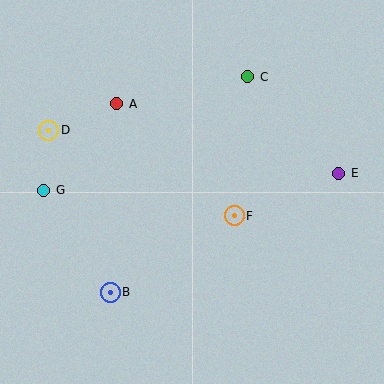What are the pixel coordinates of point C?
Point C is at (248, 77).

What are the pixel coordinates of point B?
Point B is at (110, 292).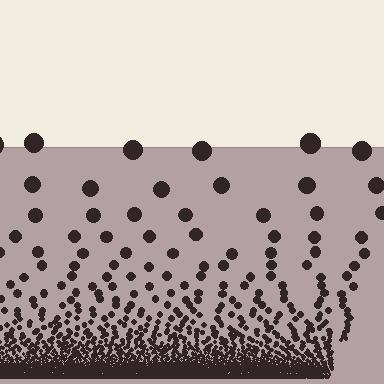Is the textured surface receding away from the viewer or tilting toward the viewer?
The surface appears to tilt toward the viewer. Texture elements get larger and sparser toward the top.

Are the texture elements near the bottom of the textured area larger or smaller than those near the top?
Smaller. The gradient is inverted — elements near the bottom are smaller and denser.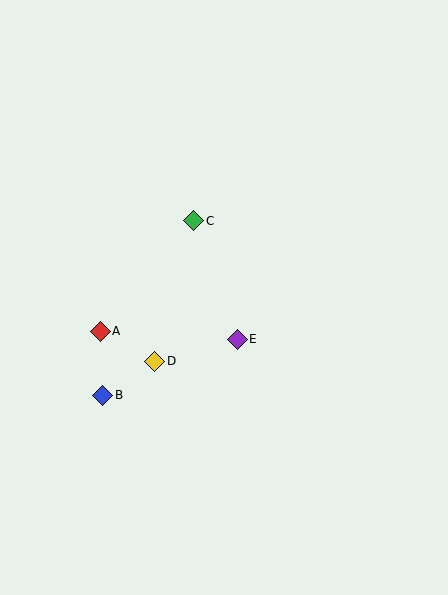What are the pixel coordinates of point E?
Point E is at (237, 339).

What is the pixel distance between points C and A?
The distance between C and A is 145 pixels.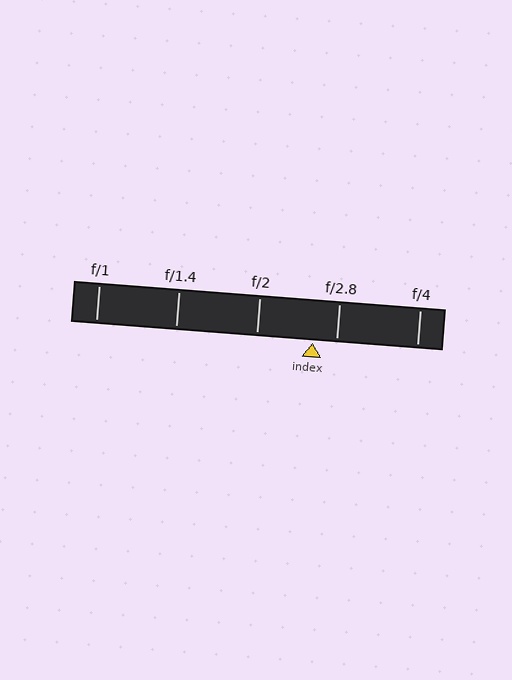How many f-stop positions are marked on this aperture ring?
There are 5 f-stop positions marked.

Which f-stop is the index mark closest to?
The index mark is closest to f/2.8.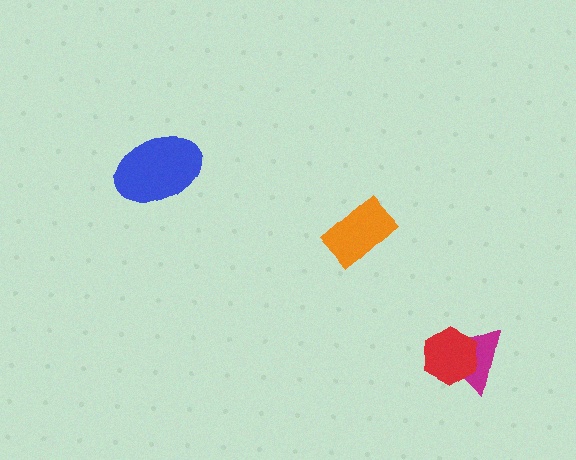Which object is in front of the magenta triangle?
The red hexagon is in front of the magenta triangle.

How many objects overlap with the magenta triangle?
1 object overlaps with the magenta triangle.